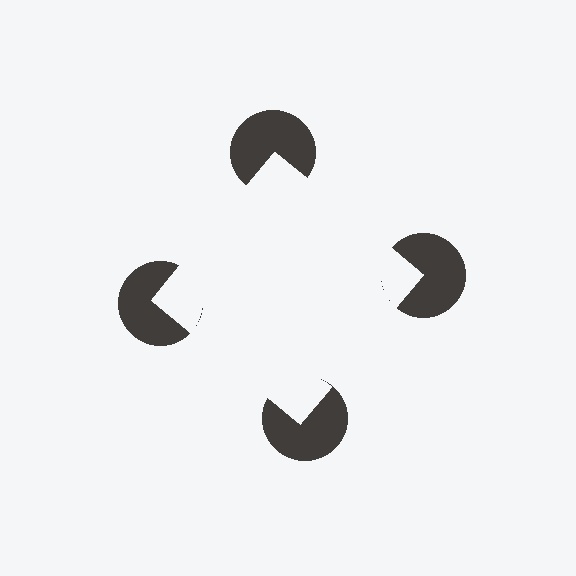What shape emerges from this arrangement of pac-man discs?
An illusory square — its edges are inferred from the aligned wedge cuts in the pac-man discs, not physically drawn.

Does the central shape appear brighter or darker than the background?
It typically appears slightly brighter than the background, even though no actual brightness change is drawn.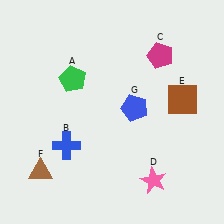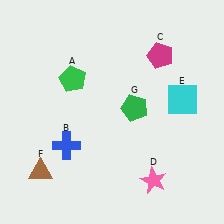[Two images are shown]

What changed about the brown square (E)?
In Image 1, E is brown. In Image 2, it changed to cyan.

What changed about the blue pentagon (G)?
In Image 1, G is blue. In Image 2, it changed to green.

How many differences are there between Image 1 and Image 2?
There are 2 differences between the two images.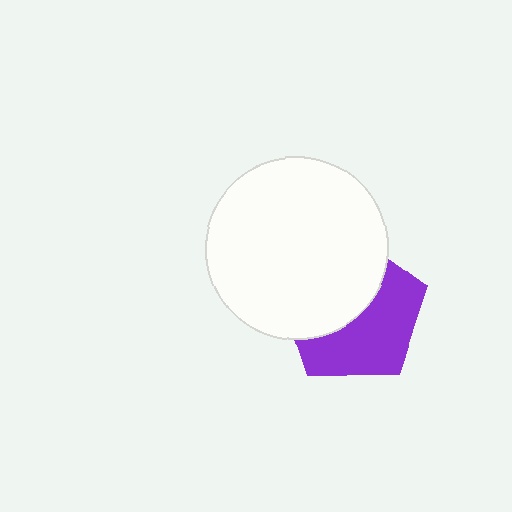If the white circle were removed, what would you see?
You would see the complete purple pentagon.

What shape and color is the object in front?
The object in front is a white circle.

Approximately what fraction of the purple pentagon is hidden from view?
Roughly 48% of the purple pentagon is hidden behind the white circle.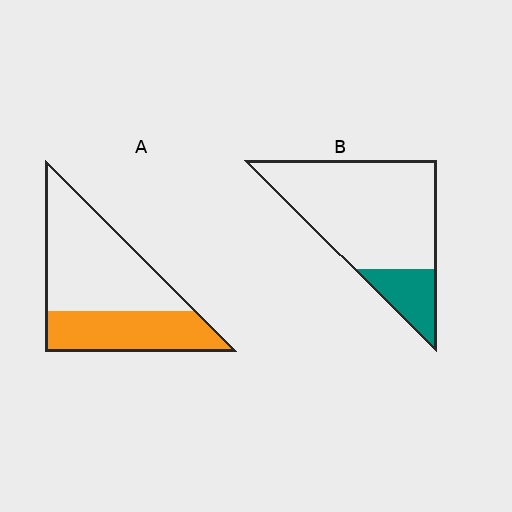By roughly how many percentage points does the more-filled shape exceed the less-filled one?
By roughly 20 percentage points (A over B).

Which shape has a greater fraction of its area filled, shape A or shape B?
Shape A.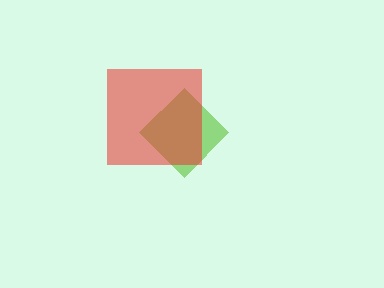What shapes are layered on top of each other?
The layered shapes are: a lime diamond, a red square.